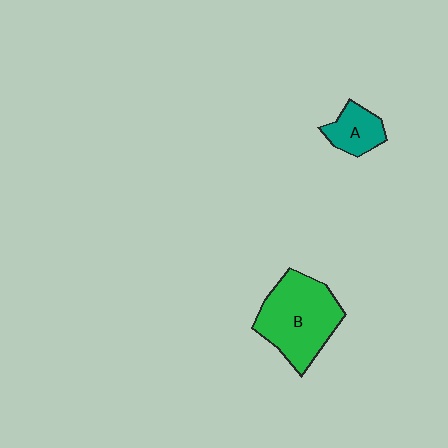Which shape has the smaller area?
Shape A (teal).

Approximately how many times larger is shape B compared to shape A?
Approximately 2.5 times.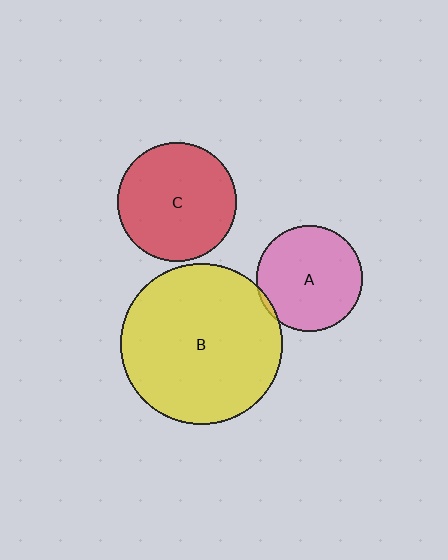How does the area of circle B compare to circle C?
Approximately 1.8 times.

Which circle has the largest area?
Circle B (yellow).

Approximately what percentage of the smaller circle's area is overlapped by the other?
Approximately 5%.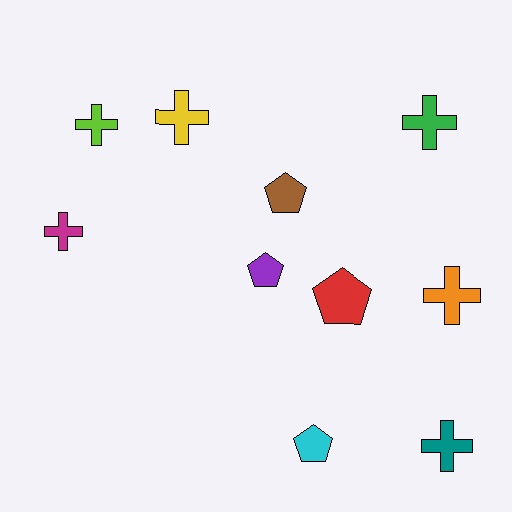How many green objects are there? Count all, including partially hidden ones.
There is 1 green object.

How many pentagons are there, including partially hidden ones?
There are 4 pentagons.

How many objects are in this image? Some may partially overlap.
There are 10 objects.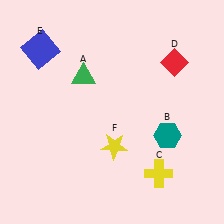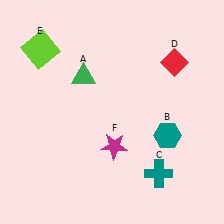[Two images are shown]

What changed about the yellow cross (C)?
In Image 1, C is yellow. In Image 2, it changed to teal.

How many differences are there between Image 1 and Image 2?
There are 3 differences between the two images.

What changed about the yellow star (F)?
In Image 1, F is yellow. In Image 2, it changed to magenta.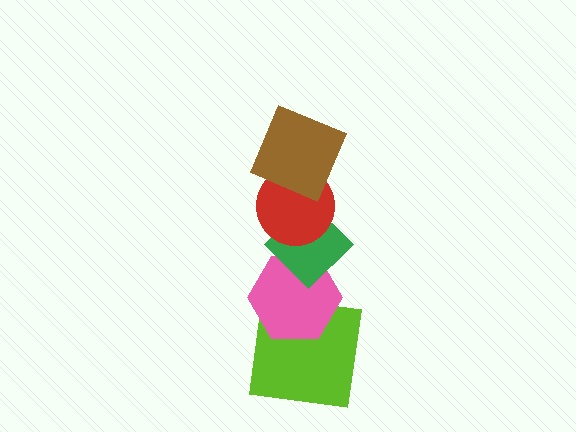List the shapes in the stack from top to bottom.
From top to bottom: the brown square, the red circle, the green diamond, the pink hexagon, the lime square.